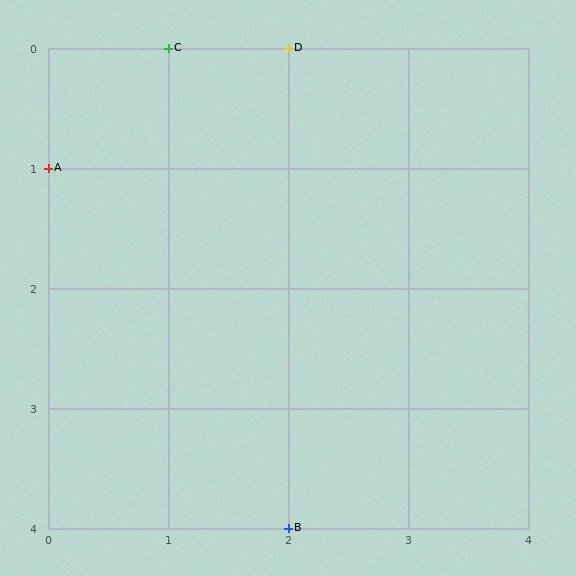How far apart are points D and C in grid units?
Points D and C are 1 column apart.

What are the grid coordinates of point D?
Point D is at grid coordinates (2, 0).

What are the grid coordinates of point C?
Point C is at grid coordinates (1, 0).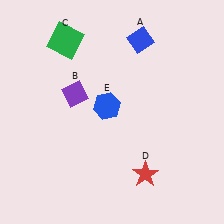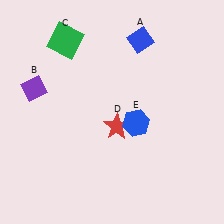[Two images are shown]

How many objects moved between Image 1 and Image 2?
3 objects moved between the two images.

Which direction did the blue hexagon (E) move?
The blue hexagon (E) moved right.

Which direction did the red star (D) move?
The red star (D) moved up.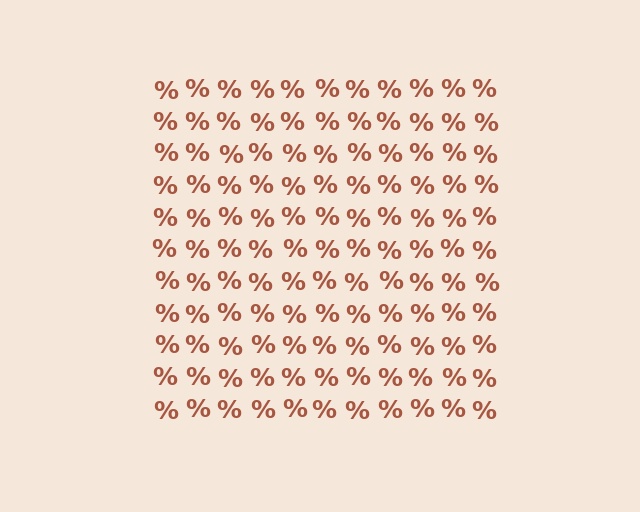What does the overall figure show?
The overall figure shows a square.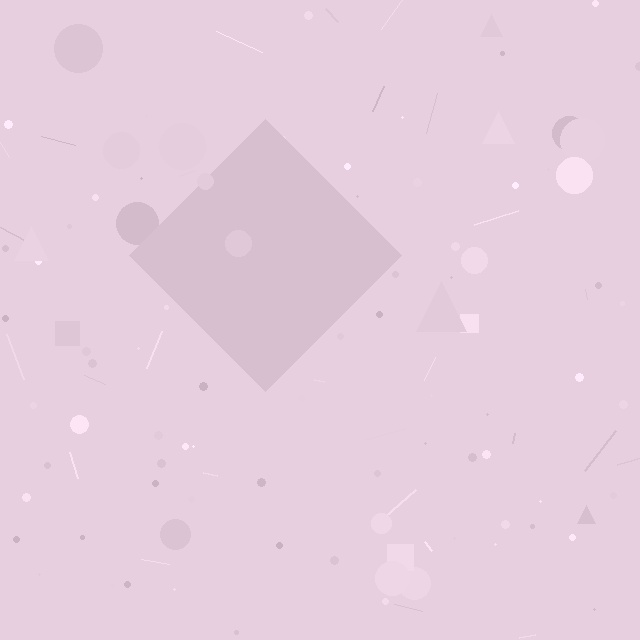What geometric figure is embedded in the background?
A diamond is embedded in the background.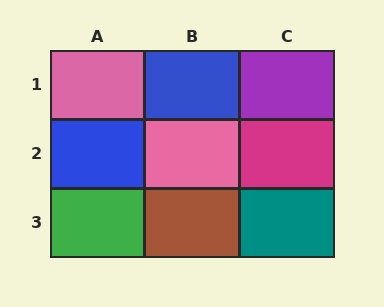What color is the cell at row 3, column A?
Green.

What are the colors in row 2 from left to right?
Blue, pink, magenta.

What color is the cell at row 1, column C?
Purple.